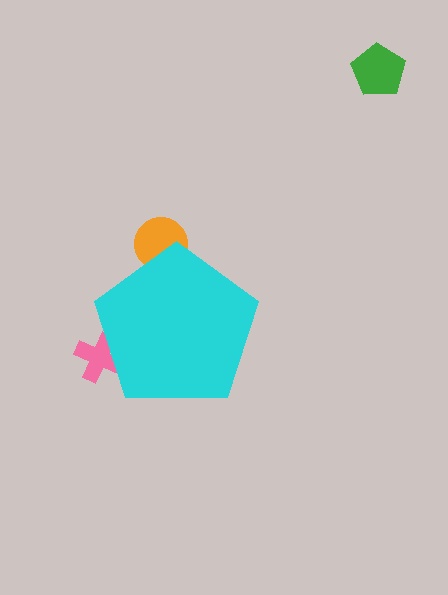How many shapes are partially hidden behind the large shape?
2 shapes are partially hidden.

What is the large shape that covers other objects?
A cyan pentagon.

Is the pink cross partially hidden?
Yes, the pink cross is partially hidden behind the cyan pentagon.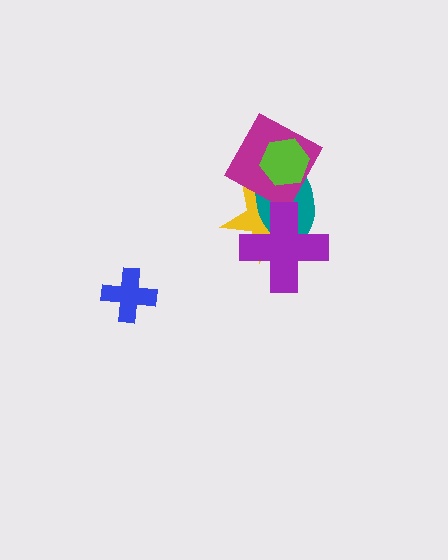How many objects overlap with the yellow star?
4 objects overlap with the yellow star.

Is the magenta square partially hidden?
Yes, it is partially covered by another shape.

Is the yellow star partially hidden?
Yes, it is partially covered by another shape.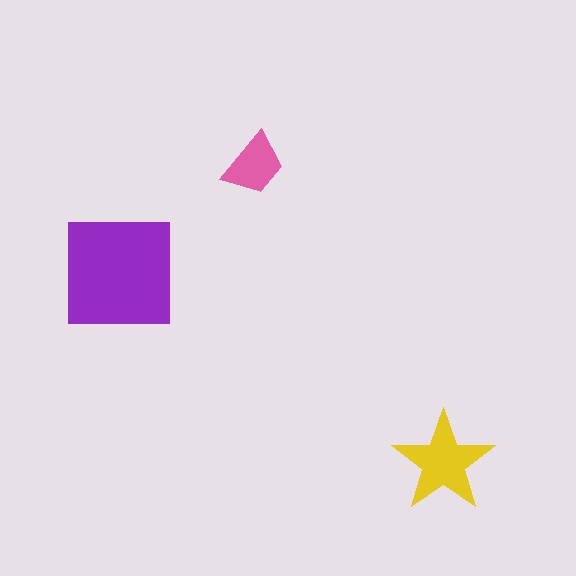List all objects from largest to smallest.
The purple square, the yellow star, the pink trapezoid.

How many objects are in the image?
There are 3 objects in the image.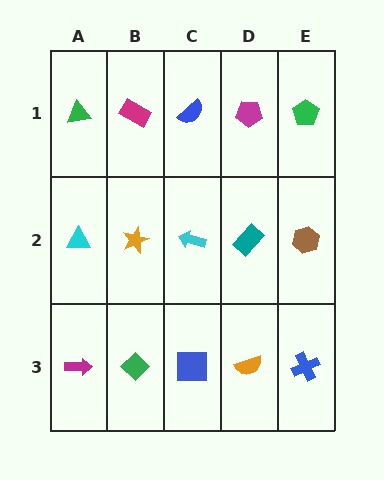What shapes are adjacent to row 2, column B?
A magenta rectangle (row 1, column B), a green diamond (row 3, column B), a cyan triangle (row 2, column A), a cyan arrow (row 2, column C).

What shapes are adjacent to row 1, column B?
An orange star (row 2, column B), a green triangle (row 1, column A), a blue semicircle (row 1, column C).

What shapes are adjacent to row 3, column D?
A teal rectangle (row 2, column D), a blue square (row 3, column C), a blue cross (row 3, column E).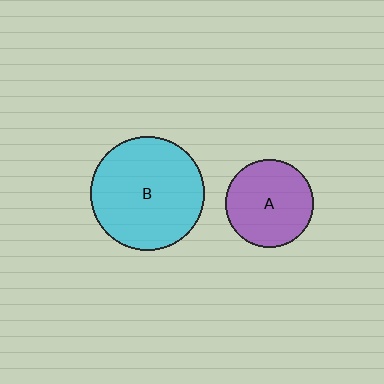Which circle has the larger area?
Circle B (cyan).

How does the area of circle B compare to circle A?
Approximately 1.7 times.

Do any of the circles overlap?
No, none of the circles overlap.